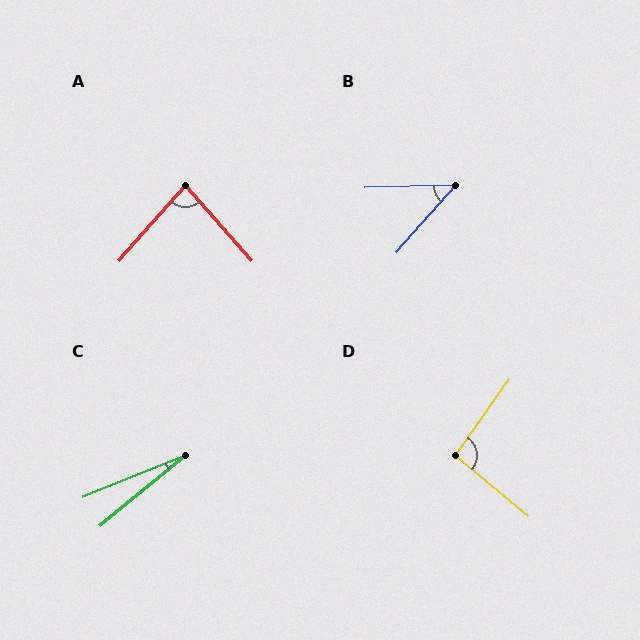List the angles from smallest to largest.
C (17°), B (47°), A (82°), D (95°).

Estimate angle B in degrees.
Approximately 47 degrees.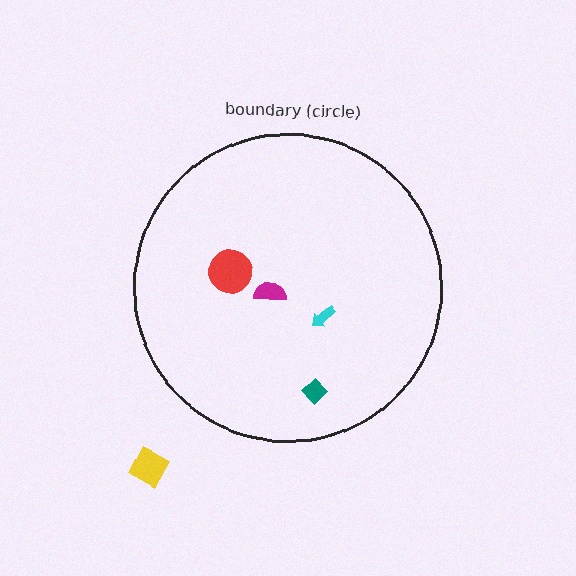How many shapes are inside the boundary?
4 inside, 1 outside.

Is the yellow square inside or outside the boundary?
Outside.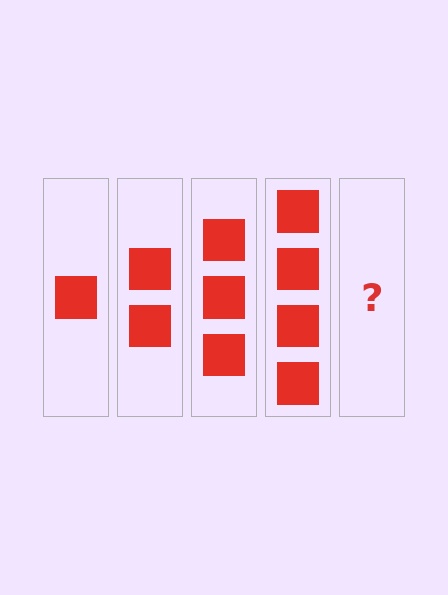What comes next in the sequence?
The next element should be 5 squares.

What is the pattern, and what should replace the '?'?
The pattern is that each step adds one more square. The '?' should be 5 squares.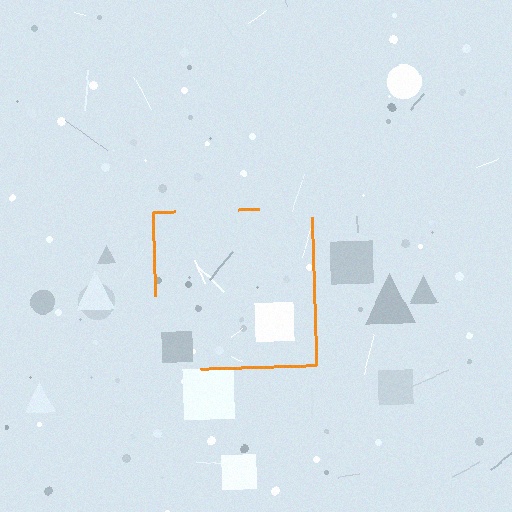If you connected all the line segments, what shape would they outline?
They would outline a square.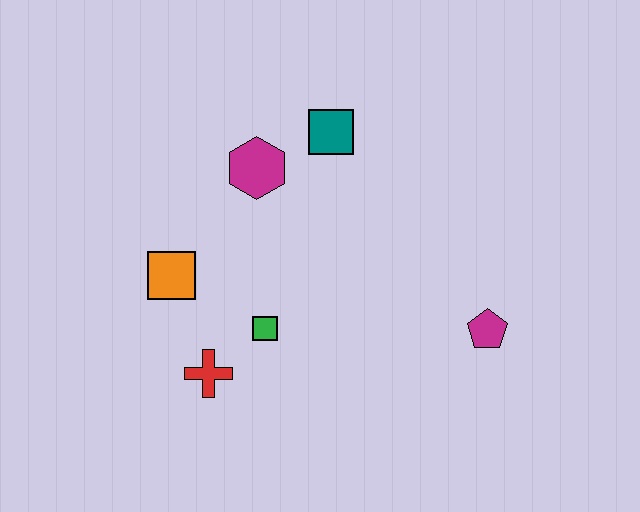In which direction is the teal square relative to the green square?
The teal square is above the green square.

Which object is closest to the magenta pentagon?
The green square is closest to the magenta pentagon.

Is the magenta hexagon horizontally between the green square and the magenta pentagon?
No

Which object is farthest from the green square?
The magenta pentagon is farthest from the green square.